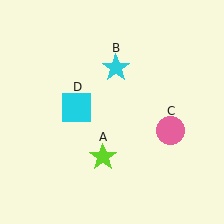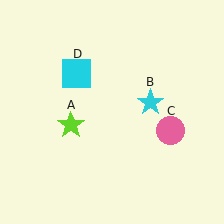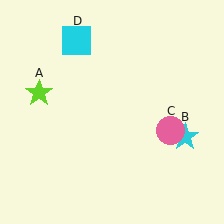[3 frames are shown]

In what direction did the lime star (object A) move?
The lime star (object A) moved up and to the left.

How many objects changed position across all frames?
3 objects changed position: lime star (object A), cyan star (object B), cyan square (object D).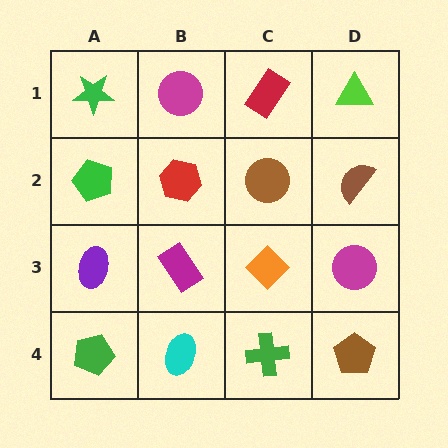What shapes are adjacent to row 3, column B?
A red hexagon (row 2, column B), a cyan ellipse (row 4, column B), a purple ellipse (row 3, column A), an orange diamond (row 3, column C).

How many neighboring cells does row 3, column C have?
4.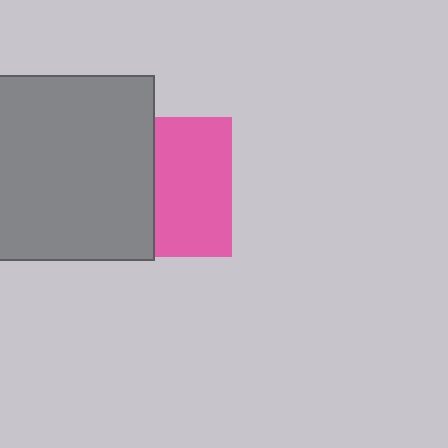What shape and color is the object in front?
The object in front is a gray square.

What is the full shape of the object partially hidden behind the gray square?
The partially hidden object is a pink square.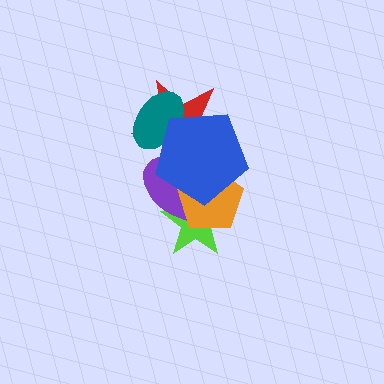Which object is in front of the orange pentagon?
The blue pentagon is in front of the orange pentagon.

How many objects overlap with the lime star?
3 objects overlap with the lime star.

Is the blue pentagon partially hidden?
No, no other shape covers it.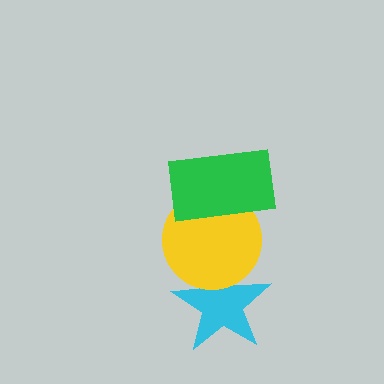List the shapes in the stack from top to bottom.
From top to bottom: the green rectangle, the yellow circle, the cyan star.